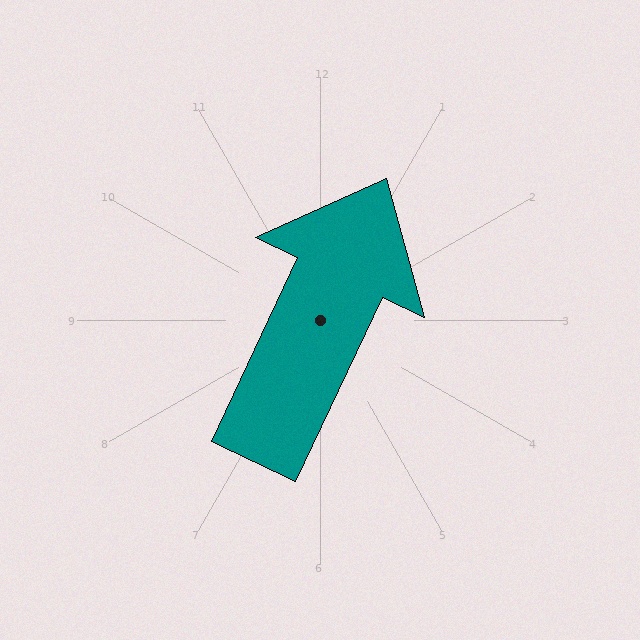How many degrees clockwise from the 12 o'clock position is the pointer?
Approximately 25 degrees.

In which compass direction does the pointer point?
Northeast.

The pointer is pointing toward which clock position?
Roughly 1 o'clock.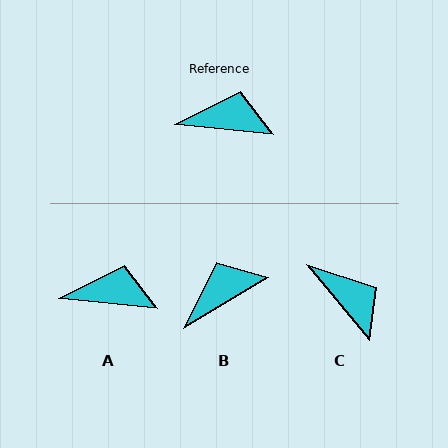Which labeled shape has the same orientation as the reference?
A.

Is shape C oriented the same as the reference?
No, it is off by about 45 degrees.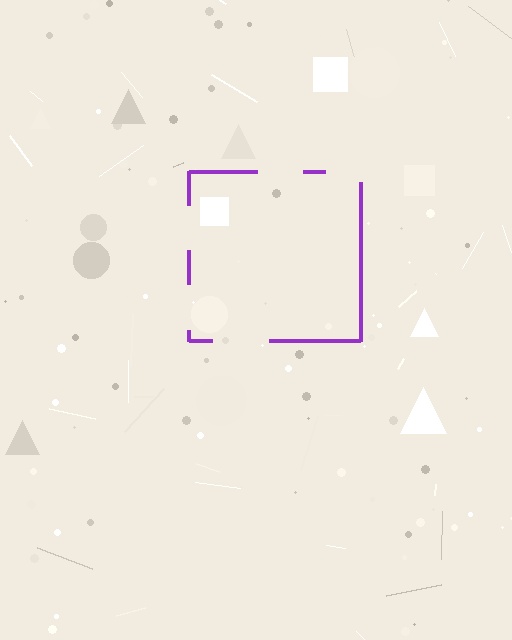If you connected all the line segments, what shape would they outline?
They would outline a square.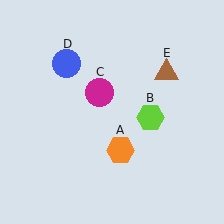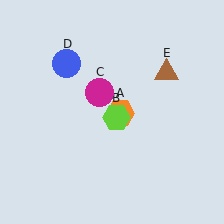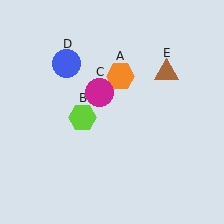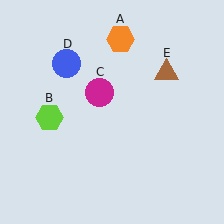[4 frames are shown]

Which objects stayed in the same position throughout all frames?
Magenta circle (object C) and blue circle (object D) and brown triangle (object E) remained stationary.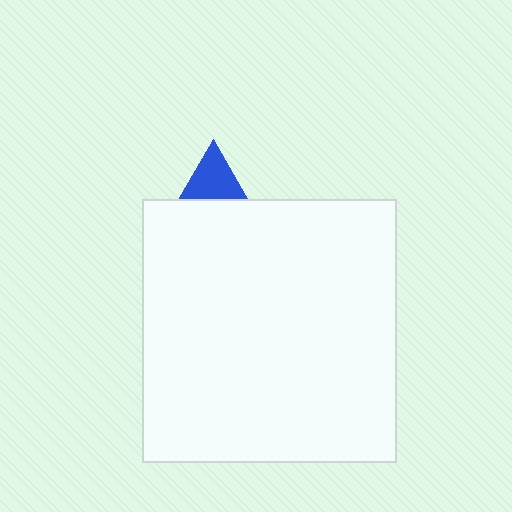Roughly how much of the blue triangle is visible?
A small part of it is visible (roughly 30%).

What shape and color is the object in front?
The object in front is a white rectangle.